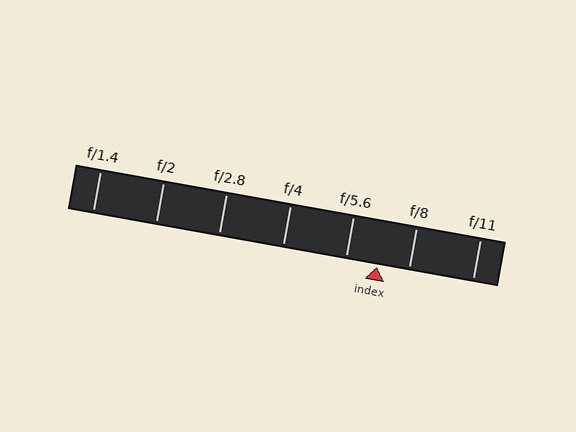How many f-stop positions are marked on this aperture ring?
There are 7 f-stop positions marked.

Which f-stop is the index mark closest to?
The index mark is closest to f/5.6.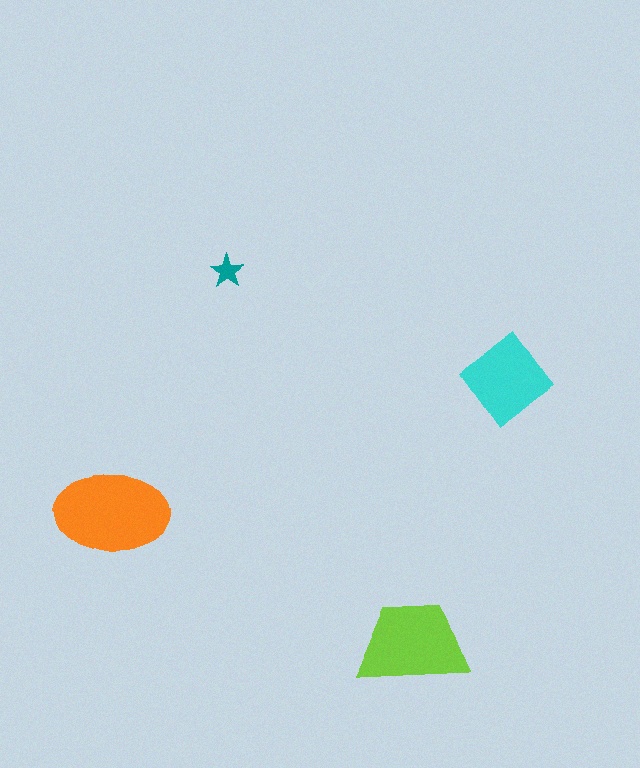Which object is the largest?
The orange ellipse.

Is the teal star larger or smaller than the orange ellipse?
Smaller.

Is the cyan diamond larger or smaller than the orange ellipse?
Smaller.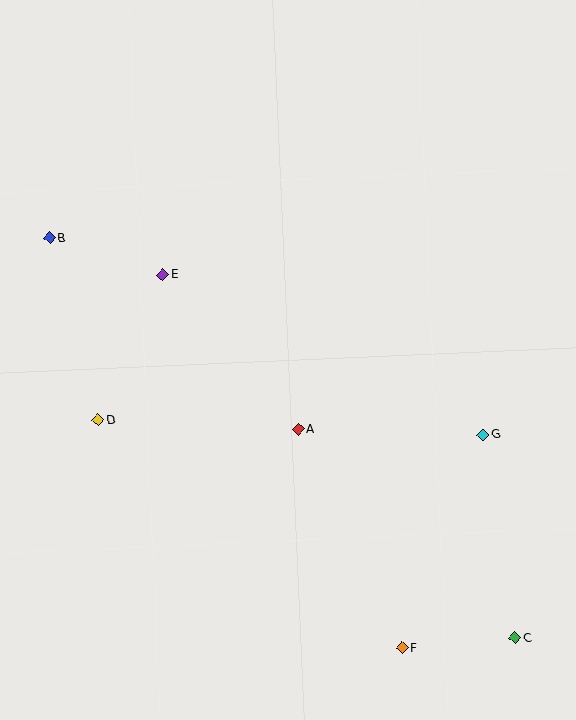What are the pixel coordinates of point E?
Point E is at (163, 275).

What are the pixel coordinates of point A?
Point A is at (298, 429).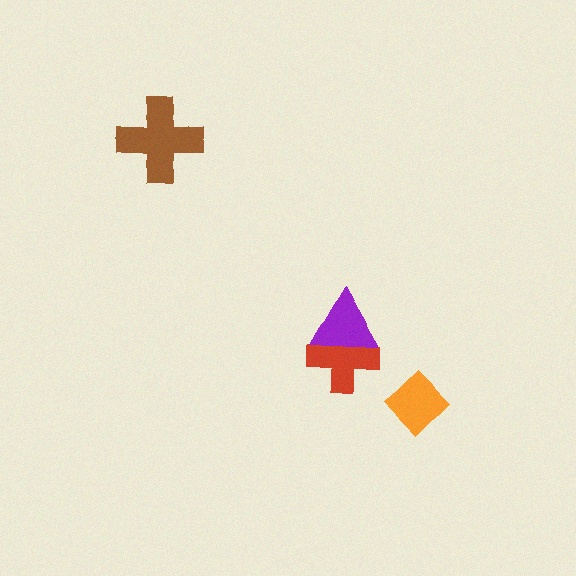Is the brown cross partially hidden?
No, no other shape covers it.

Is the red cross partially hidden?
Yes, it is partially covered by another shape.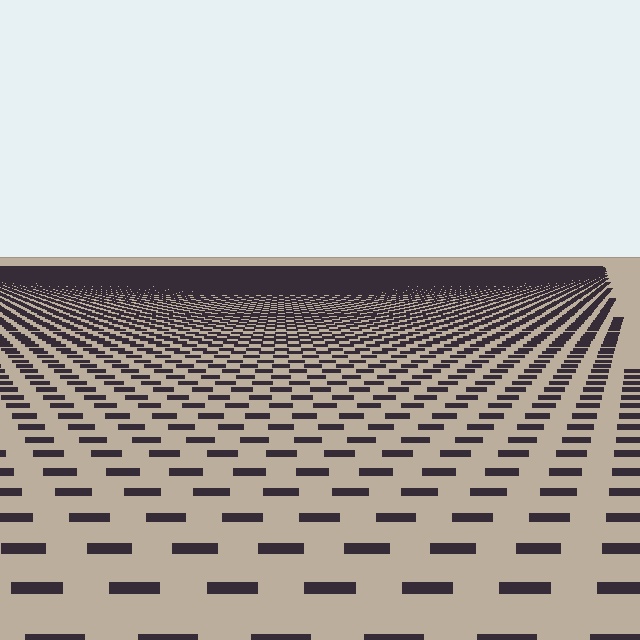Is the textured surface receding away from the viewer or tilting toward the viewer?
The surface is receding away from the viewer. Texture elements get smaller and denser toward the top.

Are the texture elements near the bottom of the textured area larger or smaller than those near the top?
Larger. Near the bottom, elements are closer to the viewer and appear at a bigger on-screen size.